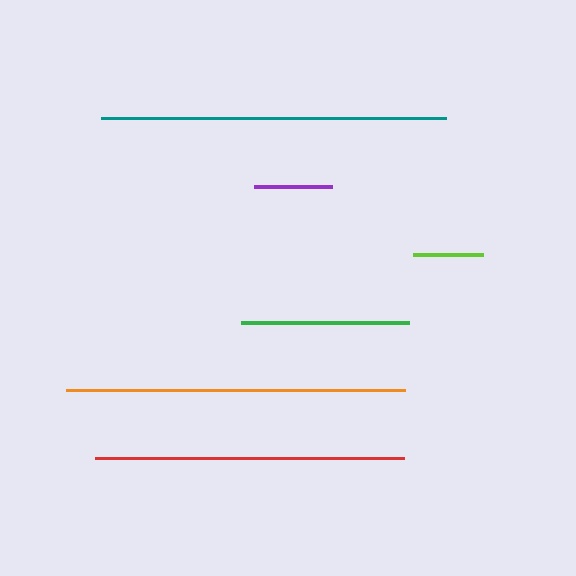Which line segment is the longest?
The teal line is the longest at approximately 345 pixels.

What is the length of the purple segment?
The purple segment is approximately 78 pixels long.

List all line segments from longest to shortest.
From longest to shortest: teal, orange, red, green, purple, lime.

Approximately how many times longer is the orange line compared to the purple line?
The orange line is approximately 4.4 times the length of the purple line.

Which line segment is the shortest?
The lime line is the shortest at approximately 70 pixels.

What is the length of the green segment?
The green segment is approximately 168 pixels long.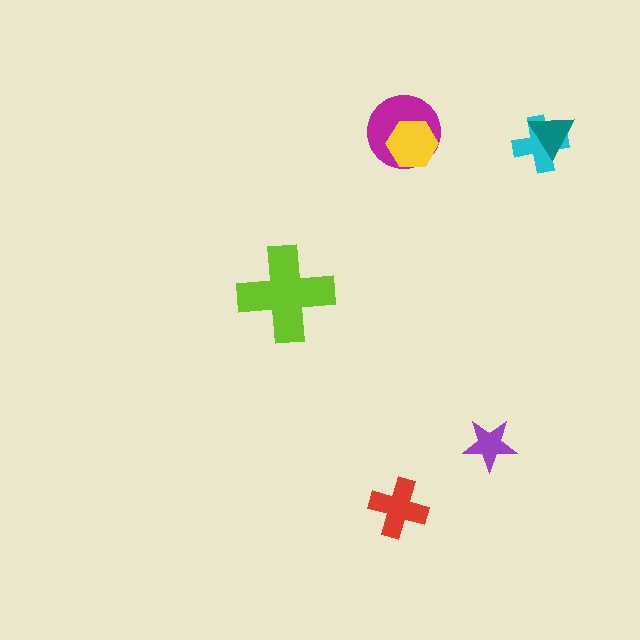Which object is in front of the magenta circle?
The yellow hexagon is in front of the magenta circle.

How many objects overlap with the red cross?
0 objects overlap with the red cross.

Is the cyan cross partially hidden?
Yes, it is partially covered by another shape.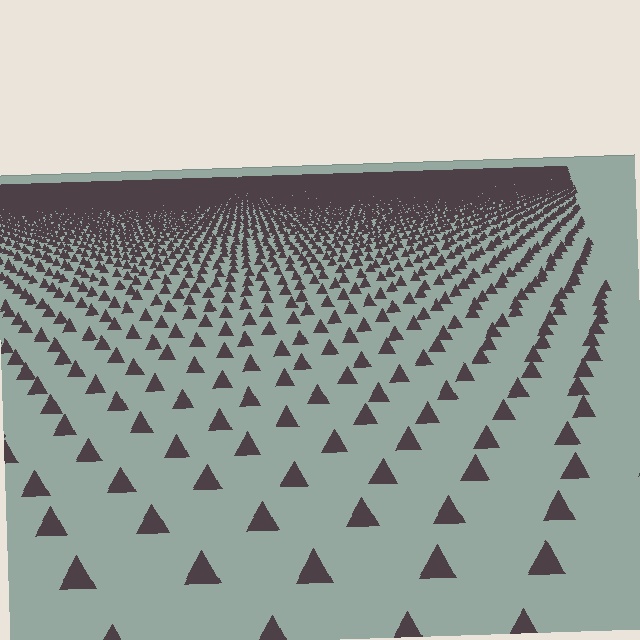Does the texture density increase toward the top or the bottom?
Density increases toward the top.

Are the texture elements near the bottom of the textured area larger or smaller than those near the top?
Larger. Near the bottom, elements are closer to the viewer and appear at a bigger on-screen size.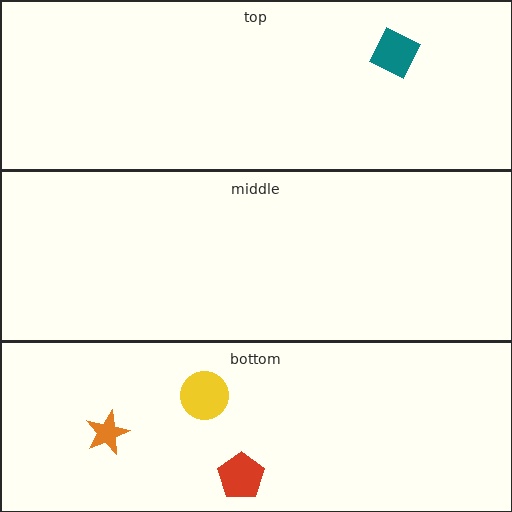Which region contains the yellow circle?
The bottom region.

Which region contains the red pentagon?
The bottom region.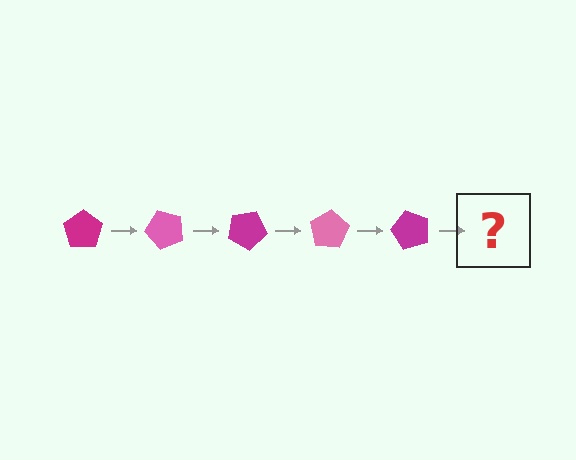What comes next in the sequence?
The next element should be a pink pentagon, rotated 250 degrees from the start.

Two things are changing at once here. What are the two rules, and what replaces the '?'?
The two rules are that it rotates 50 degrees each step and the color cycles through magenta and pink. The '?' should be a pink pentagon, rotated 250 degrees from the start.